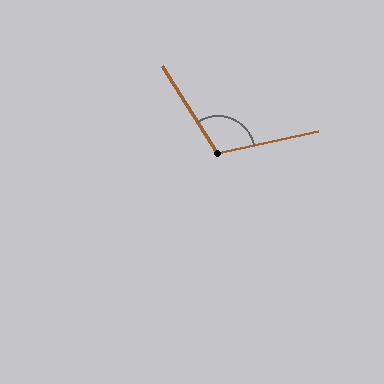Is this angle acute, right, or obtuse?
It is obtuse.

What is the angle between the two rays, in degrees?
Approximately 110 degrees.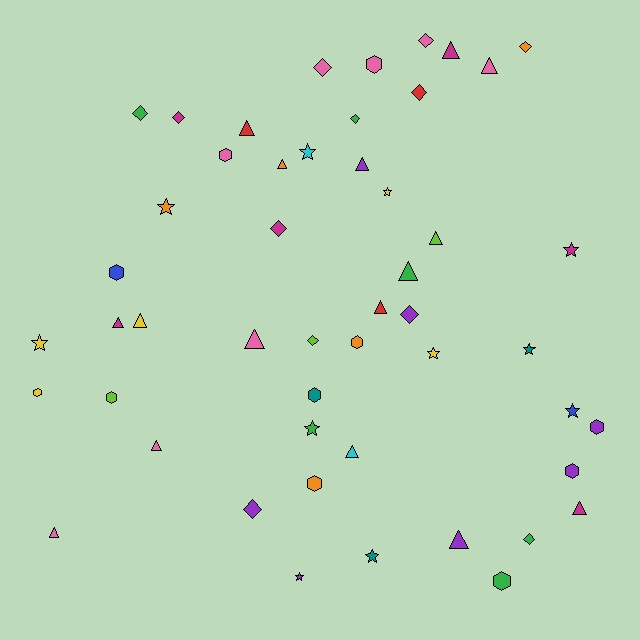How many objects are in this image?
There are 50 objects.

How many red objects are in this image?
There are 3 red objects.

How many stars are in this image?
There are 11 stars.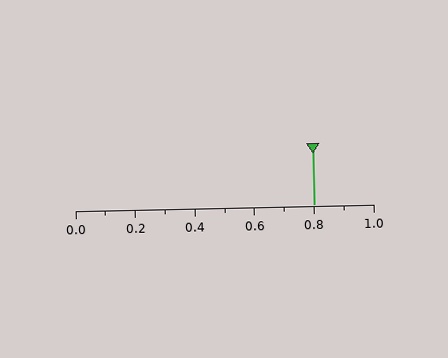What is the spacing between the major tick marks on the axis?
The major ticks are spaced 0.2 apart.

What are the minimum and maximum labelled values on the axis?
The axis runs from 0.0 to 1.0.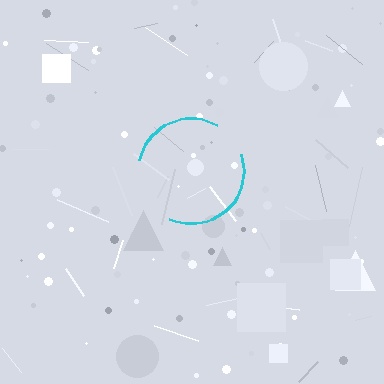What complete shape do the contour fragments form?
The contour fragments form a circle.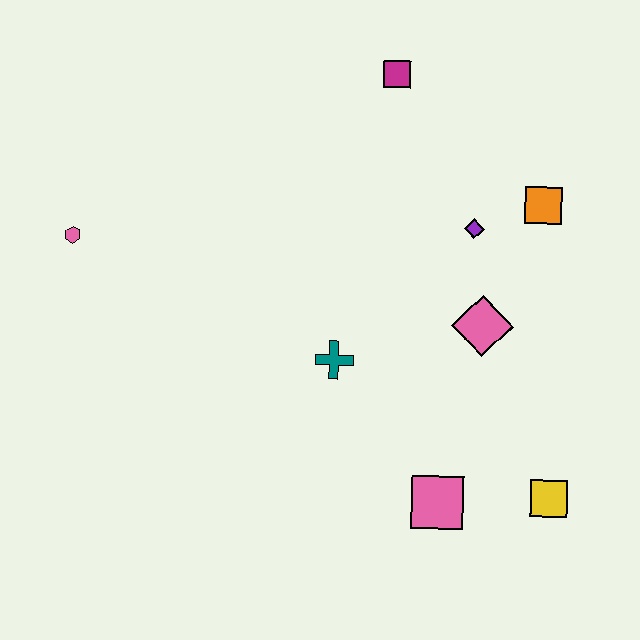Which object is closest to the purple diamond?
The orange square is closest to the purple diamond.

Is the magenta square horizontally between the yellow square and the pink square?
No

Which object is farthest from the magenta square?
The yellow square is farthest from the magenta square.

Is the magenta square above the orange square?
Yes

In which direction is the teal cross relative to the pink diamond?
The teal cross is to the left of the pink diamond.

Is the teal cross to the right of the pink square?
No